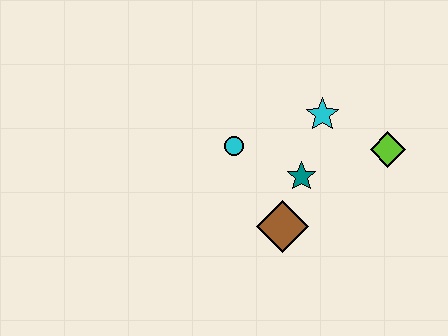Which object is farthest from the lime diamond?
The cyan circle is farthest from the lime diamond.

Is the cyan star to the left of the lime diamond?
Yes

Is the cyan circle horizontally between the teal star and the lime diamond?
No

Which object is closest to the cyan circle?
The teal star is closest to the cyan circle.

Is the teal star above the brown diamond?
Yes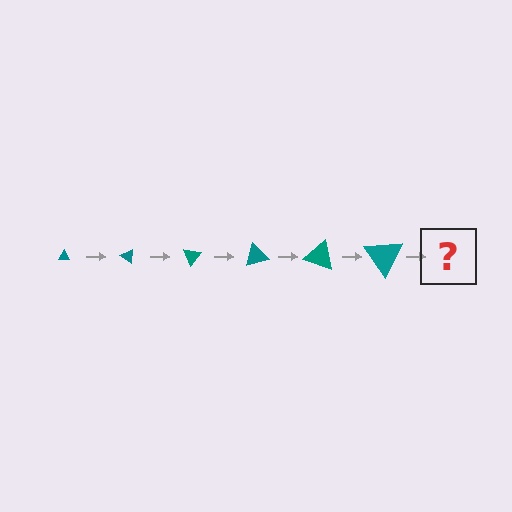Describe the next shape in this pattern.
It should be a triangle, larger than the previous one and rotated 210 degrees from the start.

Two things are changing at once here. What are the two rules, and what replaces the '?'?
The two rules are that the triangle grows larger each step and it rotates 35 degrees each step. The '?' should be a triangle, larger than the previous one and rotated 210 degrees from the start.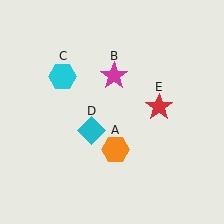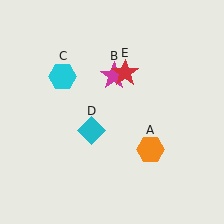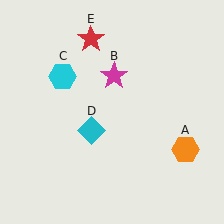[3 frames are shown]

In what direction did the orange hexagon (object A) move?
The orange hexagon (object A) moved right.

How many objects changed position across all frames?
2 objects changed position: orange hexagon (object A), red star (object E).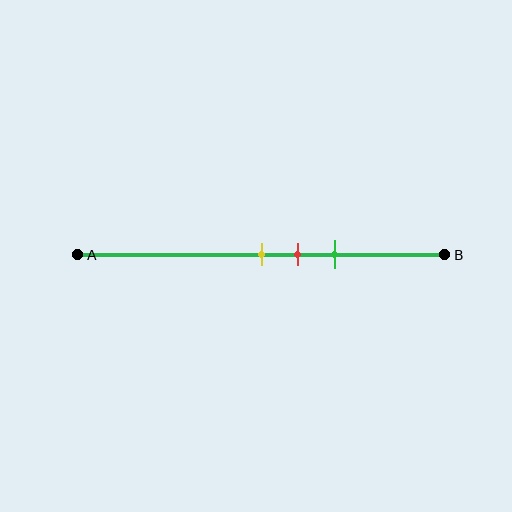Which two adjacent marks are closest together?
The yellow and red marks are the closest adjacent pair.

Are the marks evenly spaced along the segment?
Yes, the marks are approximately evenly spaced.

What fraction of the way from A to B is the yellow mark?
The yellow mark is approximately 50% (0.5) of the way from A to B.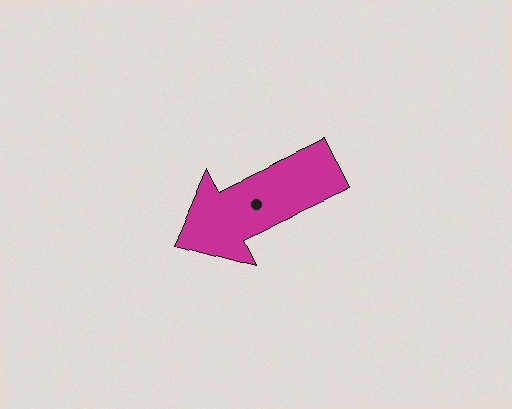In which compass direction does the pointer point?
Southwest.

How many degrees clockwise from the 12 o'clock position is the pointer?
Approximately 245 degrees.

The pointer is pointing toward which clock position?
Roughly 8 o'clock.